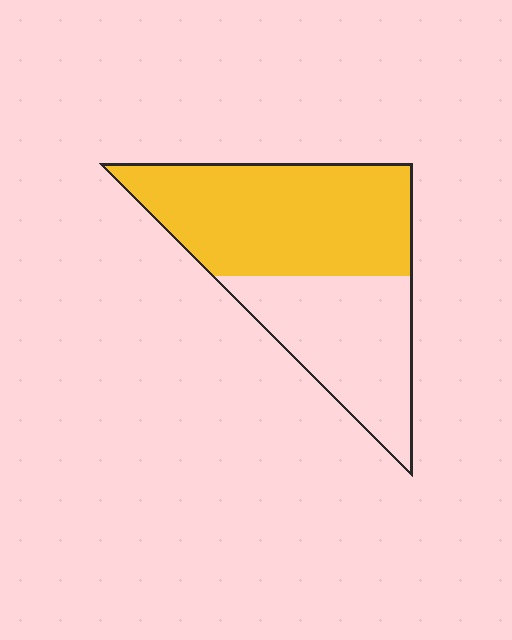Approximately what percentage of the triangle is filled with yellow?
Approximately 60%.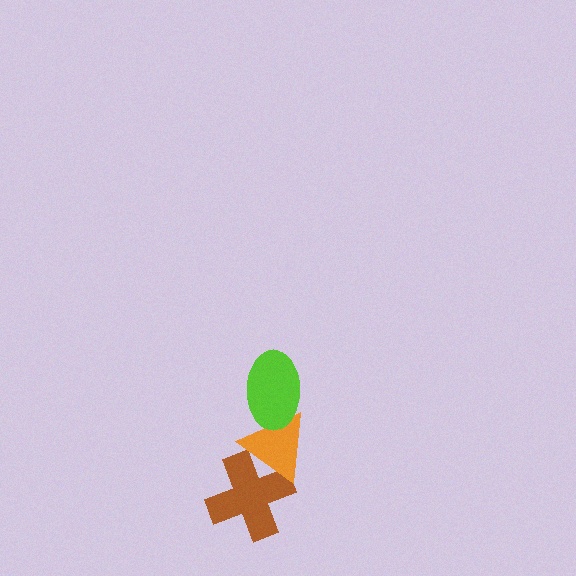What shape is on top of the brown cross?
The orange triangle is on top of the brown cross.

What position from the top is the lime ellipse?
The lime ellipse is 1st from the top.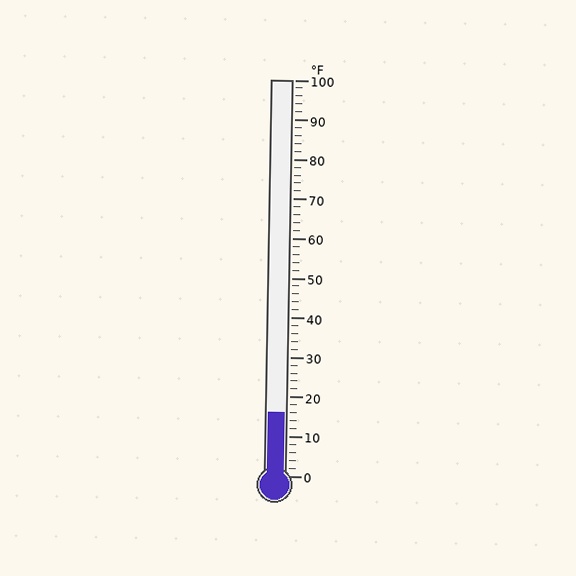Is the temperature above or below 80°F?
The temperature is below 80°F.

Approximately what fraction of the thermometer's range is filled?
The thermometer is filled to approximately 15% of its range.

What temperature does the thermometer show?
The thermometer shows approximately 16°F.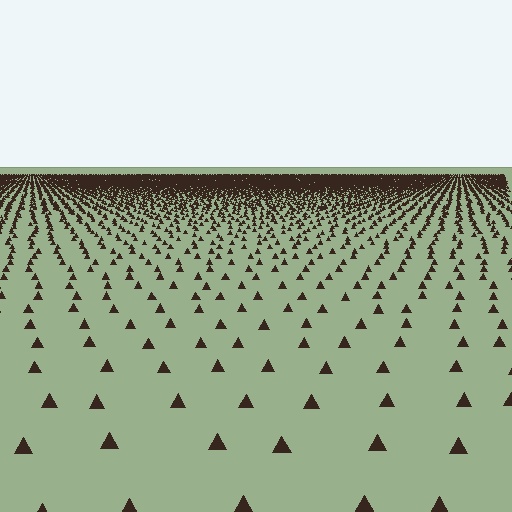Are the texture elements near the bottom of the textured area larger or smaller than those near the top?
Larger. Near the bottom, elements are closer to the viewer and appear at a bigger on-screen size.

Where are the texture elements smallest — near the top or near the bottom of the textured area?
Near the top.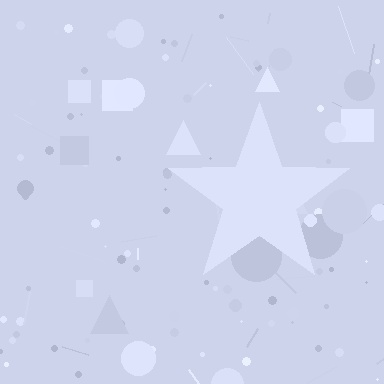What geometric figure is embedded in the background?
A star is embedded in the background.